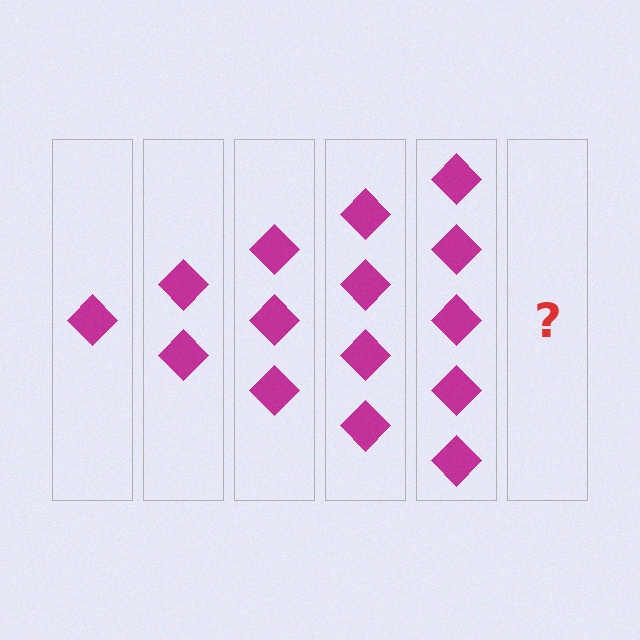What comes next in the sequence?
The next element should be 6 diamonds.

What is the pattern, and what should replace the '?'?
The pattern is that each step adds one more diamond. The '?' should be 6 diamonds.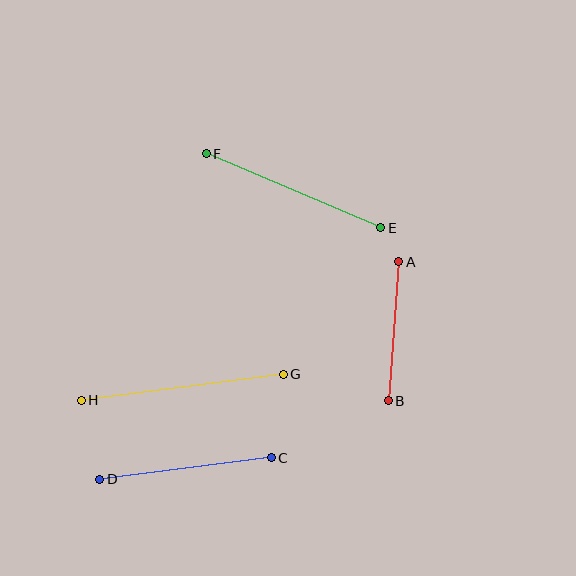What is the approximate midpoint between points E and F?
The midpoint is at approximately (294, 191) pixels.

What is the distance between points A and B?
The distance is approximately 140 pixels.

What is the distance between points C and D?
The distance is approximately 173 pixels.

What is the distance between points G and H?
The distance is approximately 204 pixels.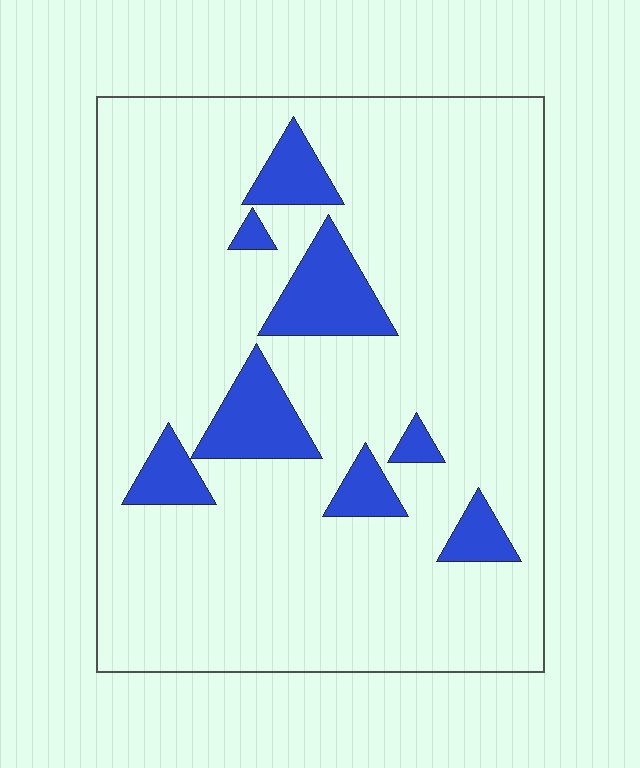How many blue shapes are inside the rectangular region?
8.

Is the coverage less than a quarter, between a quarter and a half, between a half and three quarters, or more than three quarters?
Less than a quarter.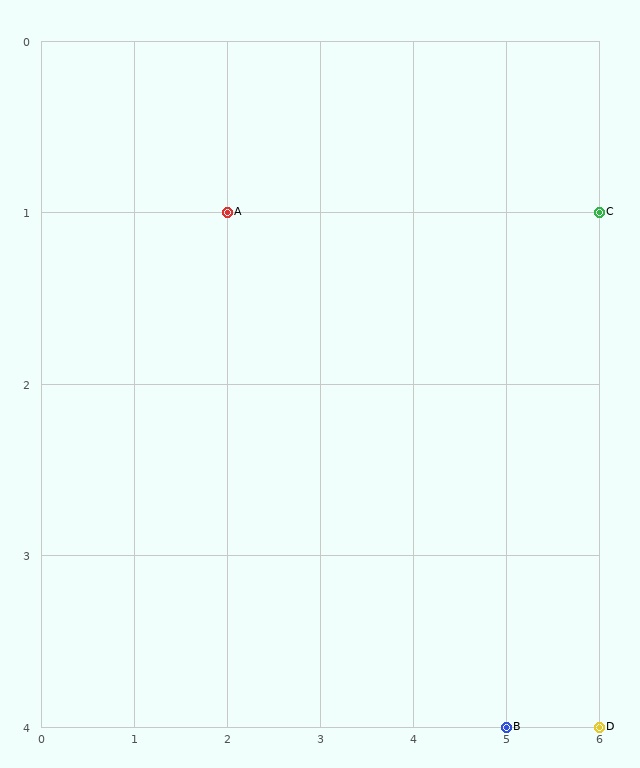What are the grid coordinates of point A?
Point A is at grid coordinates (2, 1).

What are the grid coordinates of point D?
Point D is at grid coordinates (6, 4).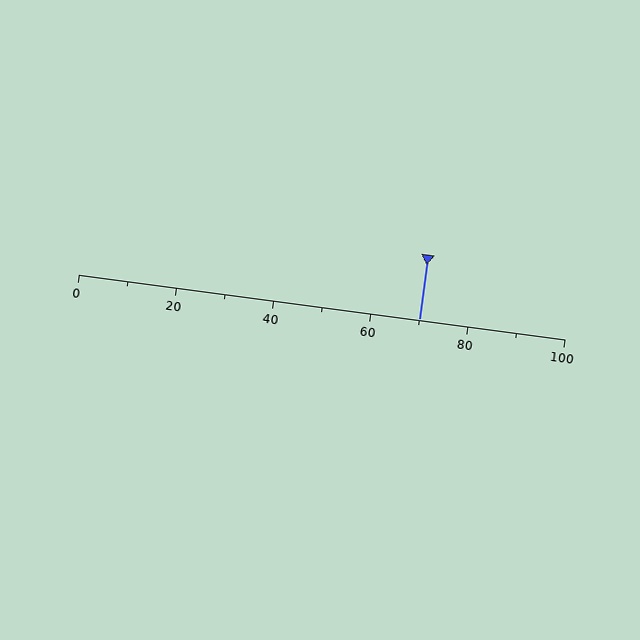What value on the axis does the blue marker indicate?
The marker indicates approximately 70.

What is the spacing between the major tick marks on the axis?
The major ticks are spaced 20 apart.